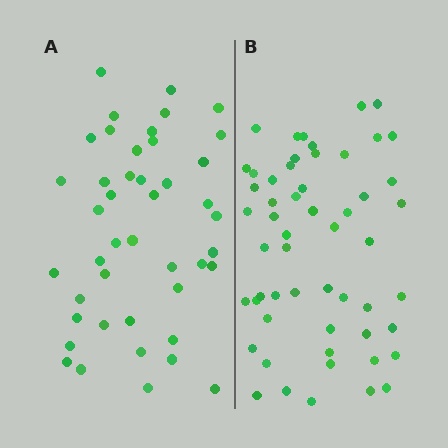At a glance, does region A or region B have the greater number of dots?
Region B (the right region) has more dots.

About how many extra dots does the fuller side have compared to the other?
Region B has roughly 12 or so more dots than region A.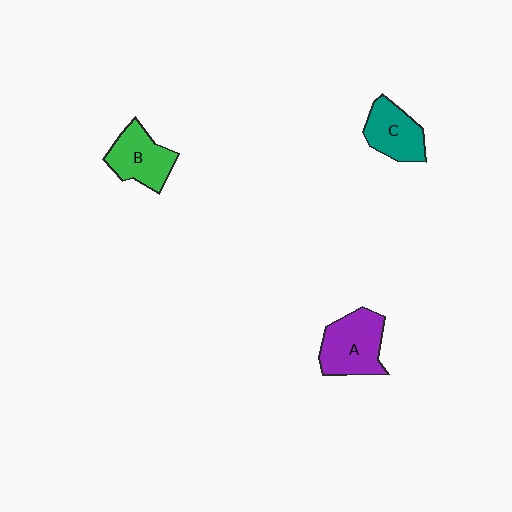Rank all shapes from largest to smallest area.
From largest to smallest: A (purple), B (green), C (teal).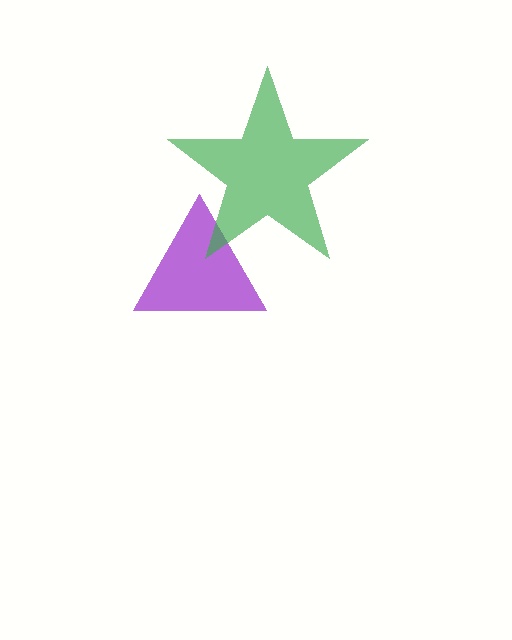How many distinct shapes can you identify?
There are 2 distinct shapes: a purple triangle, a green star.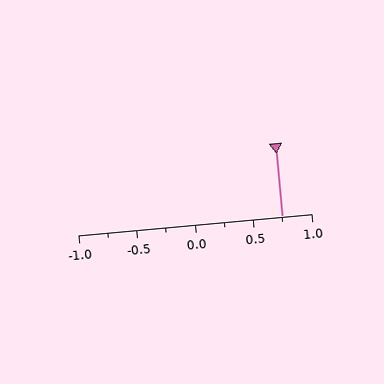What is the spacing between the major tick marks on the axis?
The major ticks are spaced 0.5 apart.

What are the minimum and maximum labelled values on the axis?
The axis runs from -1.0 to 1.0.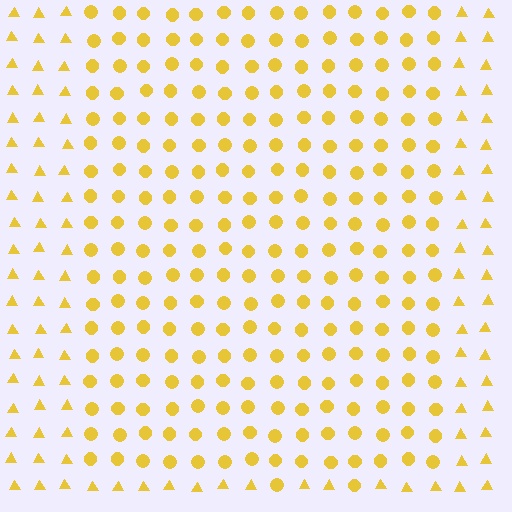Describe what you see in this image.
The image is filled with small yellow elements arranged in a uniform grid. A rectangle-shaped region contains circles, while the surrounding area contains triangles. The boundary is defined purely by the change in element shape.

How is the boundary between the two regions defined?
The boundary is defined by a change in element shape: circles inside vs. triangles outside. All elements share the same color and spacing.